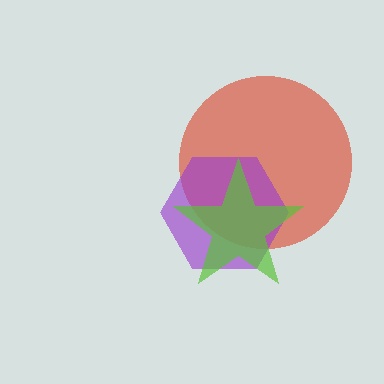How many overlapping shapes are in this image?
There are 3 overlapping shapes in the image.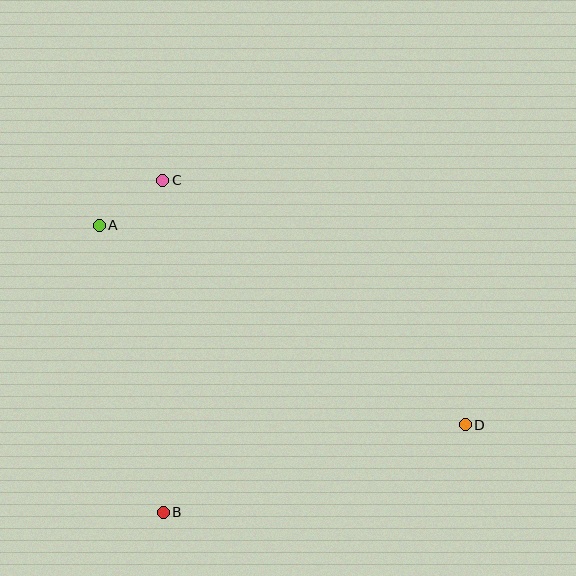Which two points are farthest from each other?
Points A and D are farthest from each other.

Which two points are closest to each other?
Points A and C are closest to each other.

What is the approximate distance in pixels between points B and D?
The distance between B and D is approximately 314 pixels.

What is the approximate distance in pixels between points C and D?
The distance between C and D is approximately 389 pixels.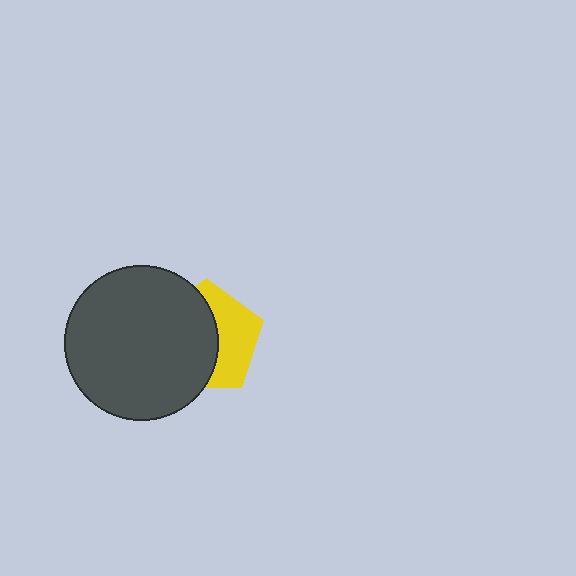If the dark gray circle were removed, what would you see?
You would see the complete yellow pentagon.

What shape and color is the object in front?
The object in front is a dark gray circle.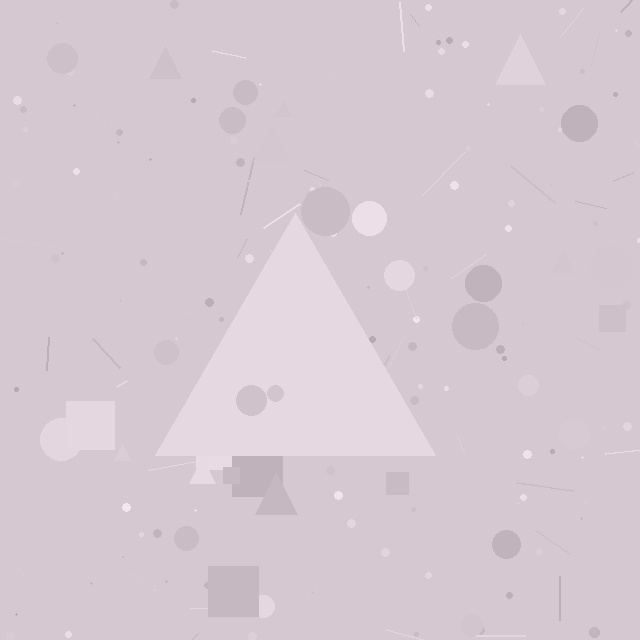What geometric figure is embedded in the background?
A triangle is embedded in the background.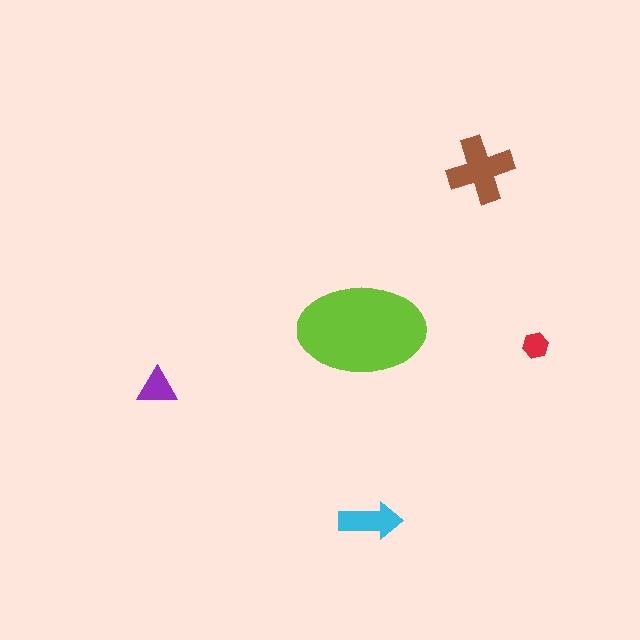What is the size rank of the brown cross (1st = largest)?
2nd.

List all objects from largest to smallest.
The lime ellipse, the brown cross, the cyan arrow, the purple triangle, the red hexagon.